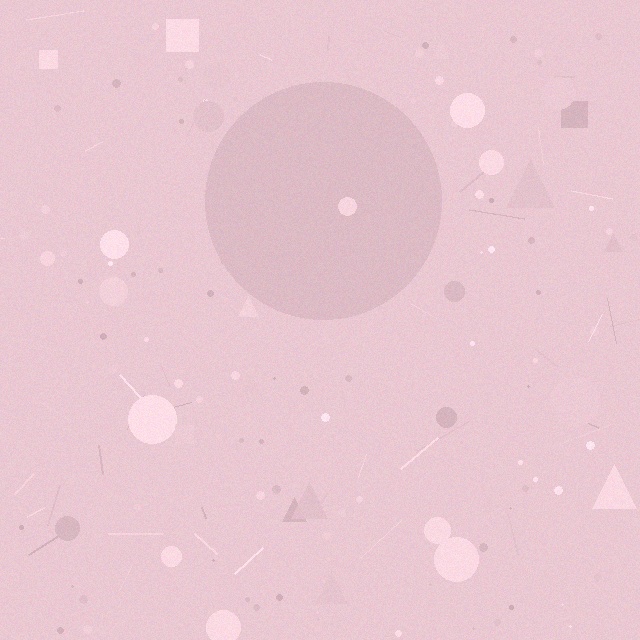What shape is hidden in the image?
A circle is hidden in the image.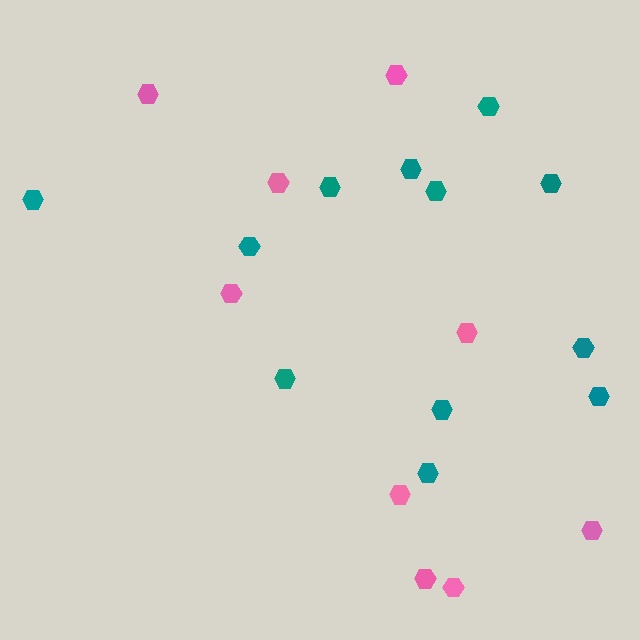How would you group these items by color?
There are 2 groups: one group of pink hexagons (9) and one group of teal hexagons (12).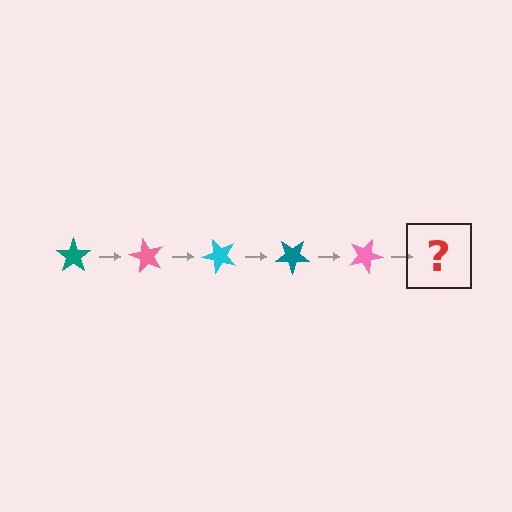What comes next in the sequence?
The next element should be a cyan star, rotated 300 degrees from the start.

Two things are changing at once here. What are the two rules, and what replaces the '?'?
The two rules are that it rotates 60 degrees each step and the color cycles through teal, pink, and cyan. The '?' should be a cyan star, rotated 300 degrees from the start.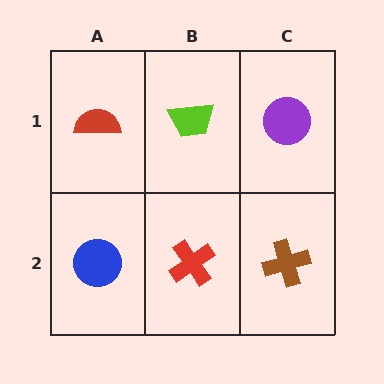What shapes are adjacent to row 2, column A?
A red semicircle (row 1, column A), a red cross (row 2, column B).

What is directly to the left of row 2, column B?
A blue circle.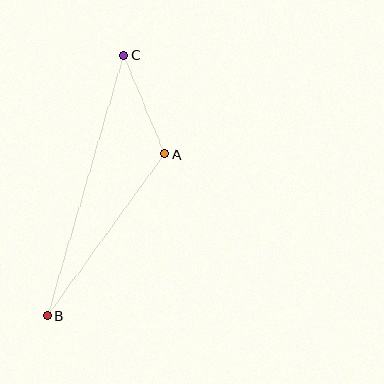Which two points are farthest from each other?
Points B and C are farthest from each other.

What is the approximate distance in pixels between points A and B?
The distance between A and B is approximately 199 pixels.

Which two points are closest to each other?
Points A and C are closest to each other.